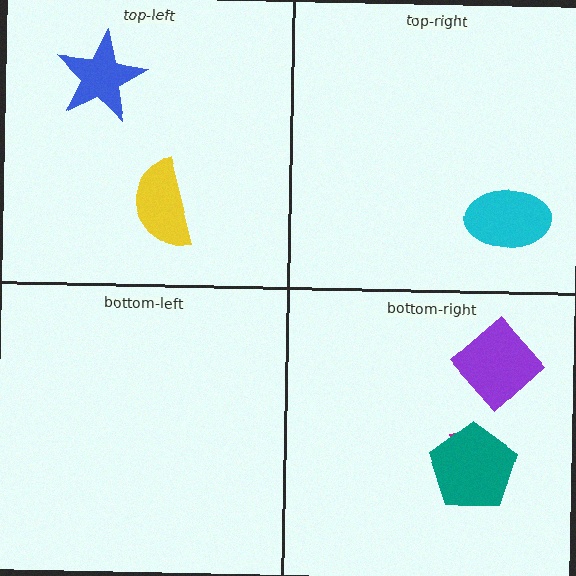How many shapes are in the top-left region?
2.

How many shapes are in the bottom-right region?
3.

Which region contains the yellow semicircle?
The top-left region.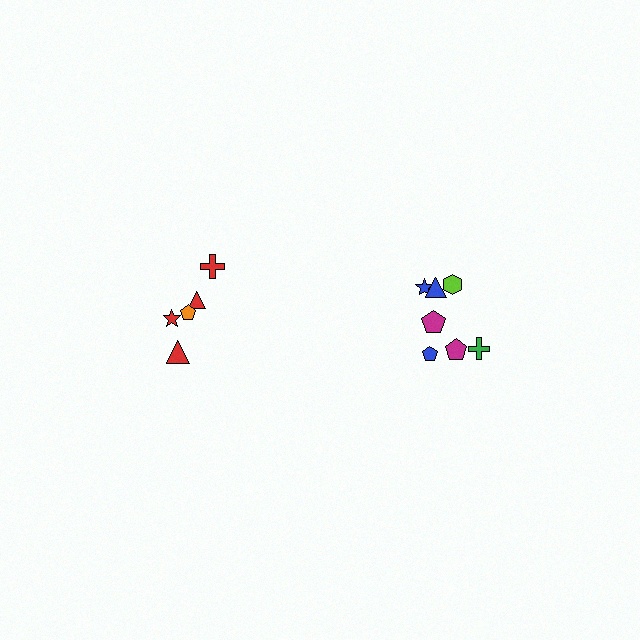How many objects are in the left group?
There are 5 objects.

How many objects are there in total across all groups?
There are 12 objects.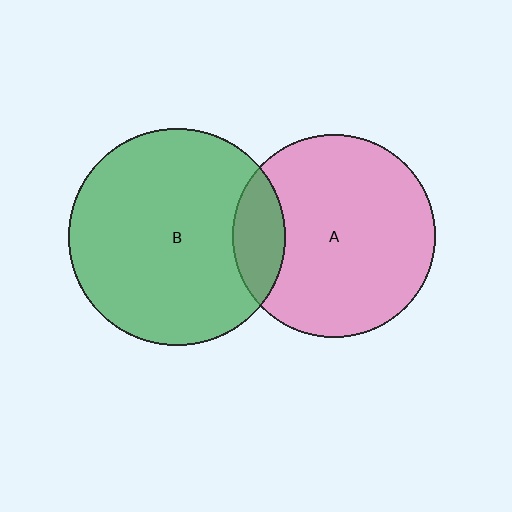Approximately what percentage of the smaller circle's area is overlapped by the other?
Approximately 15%.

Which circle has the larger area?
Circle B (green).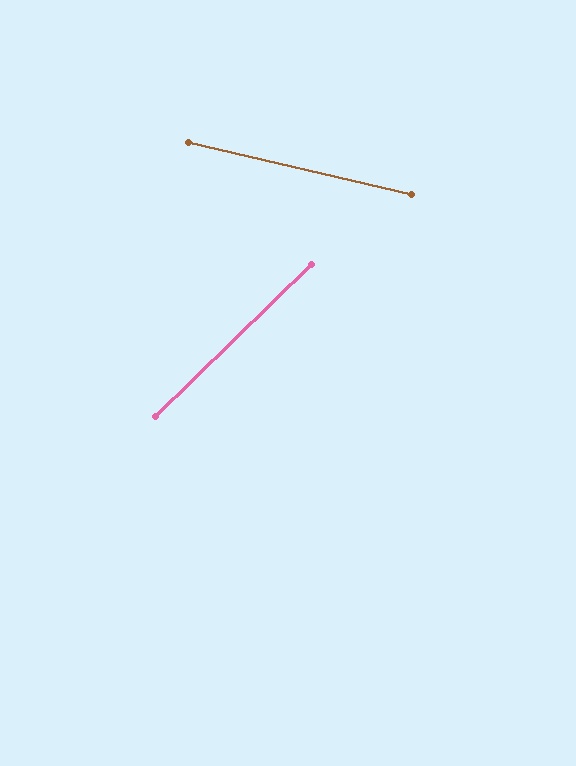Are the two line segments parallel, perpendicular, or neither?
Neither parallel nor perpendicular — they differ by about 57°.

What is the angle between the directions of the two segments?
Approximately 57 degrees.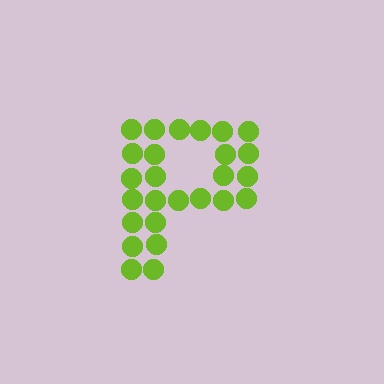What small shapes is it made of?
It is made of small circles.